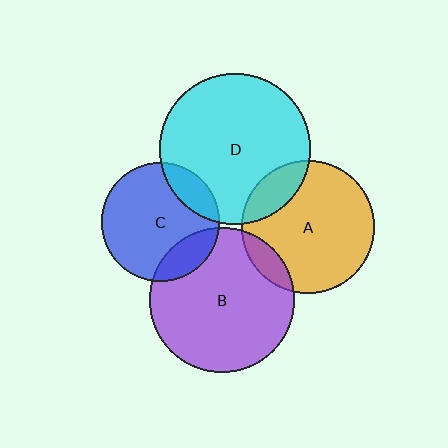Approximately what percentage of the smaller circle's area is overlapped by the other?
Approximately 15%.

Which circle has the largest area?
Circle D (cyan).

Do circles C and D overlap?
Yes.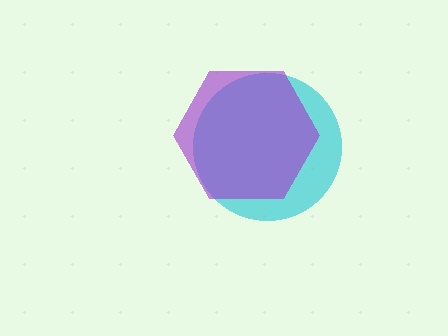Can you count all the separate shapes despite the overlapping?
Yes, there are 2 separate shapes.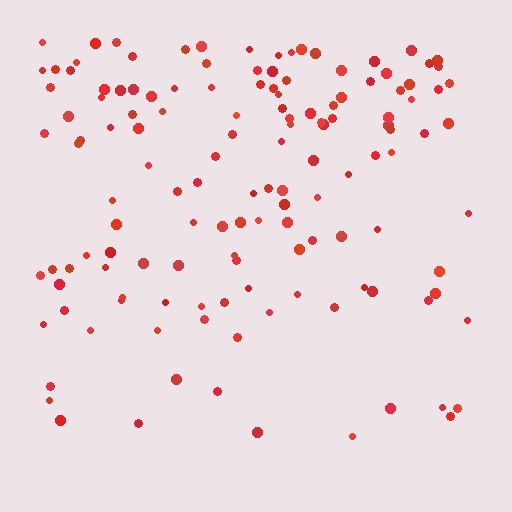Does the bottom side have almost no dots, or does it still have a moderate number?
Still a moderate number, just noticeably fewer than the top.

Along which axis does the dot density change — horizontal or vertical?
Vertical.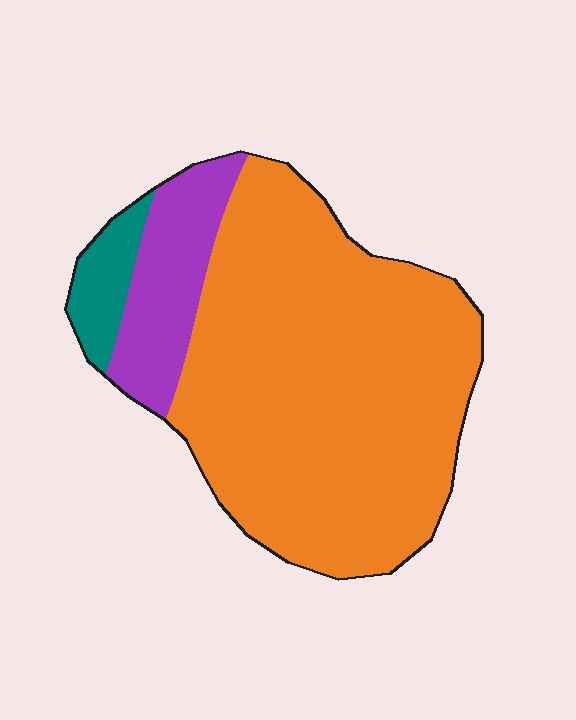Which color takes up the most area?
Orange, at roughly 80%.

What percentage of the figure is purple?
Purple takes up less than a quarter of the figure.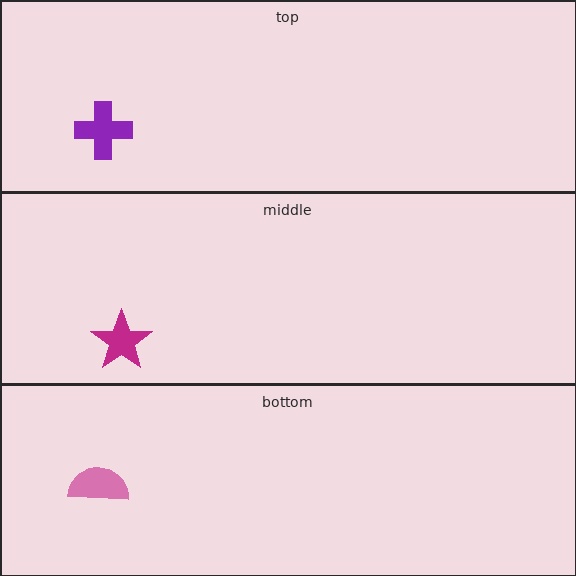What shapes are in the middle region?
The magenta star.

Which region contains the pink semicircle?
The bottom region.